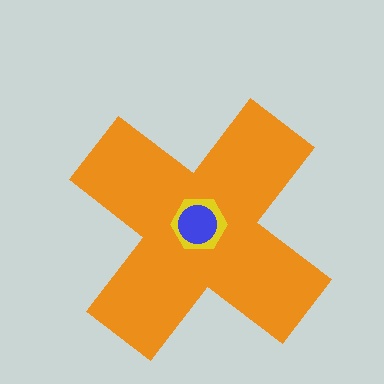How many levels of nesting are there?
3.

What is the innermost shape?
The blue circle.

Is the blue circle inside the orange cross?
Yes.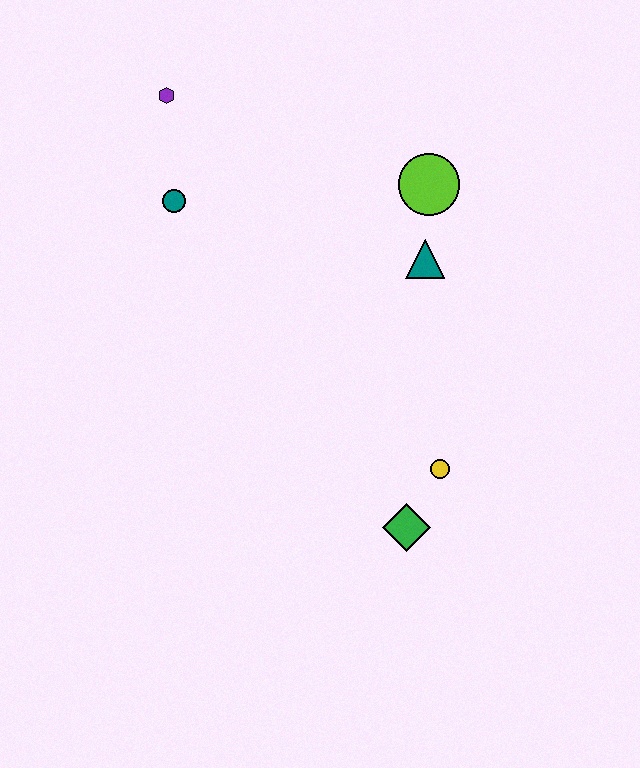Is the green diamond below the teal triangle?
Yes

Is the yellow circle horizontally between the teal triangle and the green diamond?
No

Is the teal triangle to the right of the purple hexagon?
Yes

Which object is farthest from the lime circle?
The green diamond is farthest from the lime circle.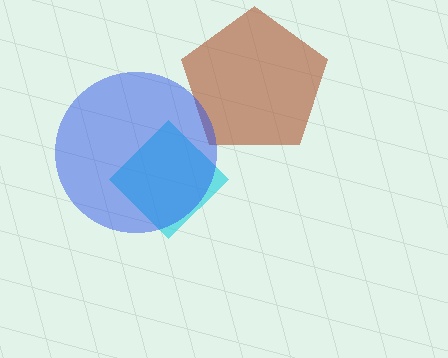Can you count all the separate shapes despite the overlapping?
Yes, there are 3 separate shapes.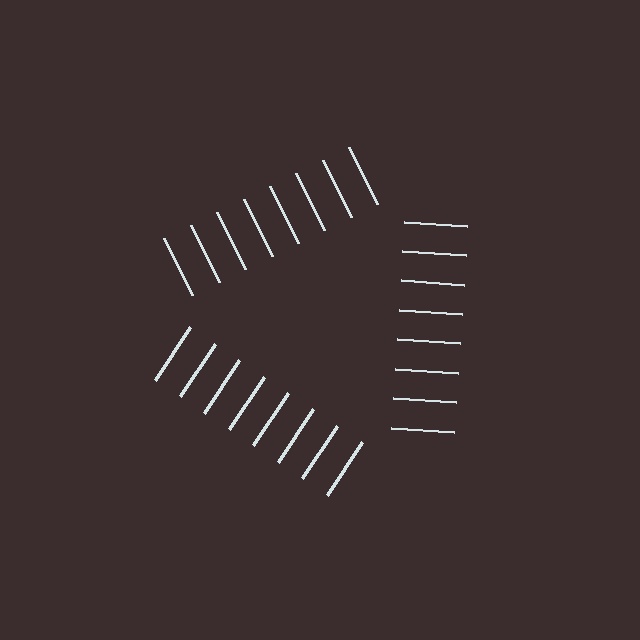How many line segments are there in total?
24 — 8 along each of the 3 edges.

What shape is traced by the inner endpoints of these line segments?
An illusory triangle — the line segments terminate on its edges but no continuous stroke is drawn.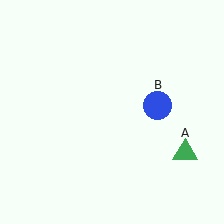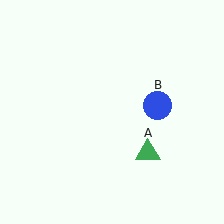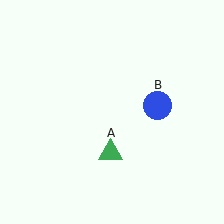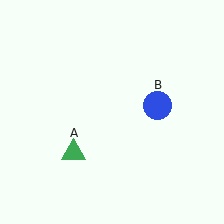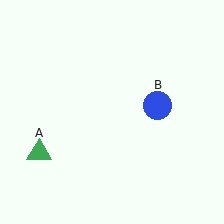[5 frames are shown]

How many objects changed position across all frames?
1 object changed position: green triangle (object A).